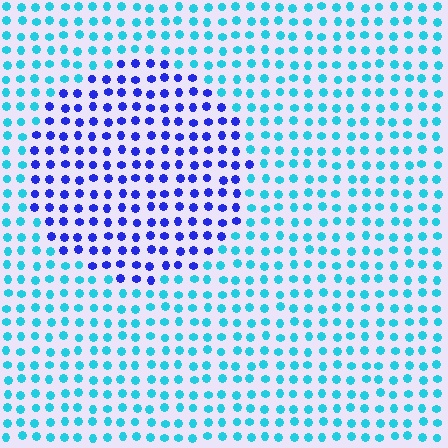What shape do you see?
I see a circle.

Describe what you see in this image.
The image is filled with small cyan elements in a uniform arrangement. A circle-shaped region is visible where the elements are tinted to a slightly different hue, forming a subtle color boundary.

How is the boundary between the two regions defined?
The boundary is defined purely by a slight shift in hue (about 52 degrees). Spacing, size, and orientation are identical on both sides.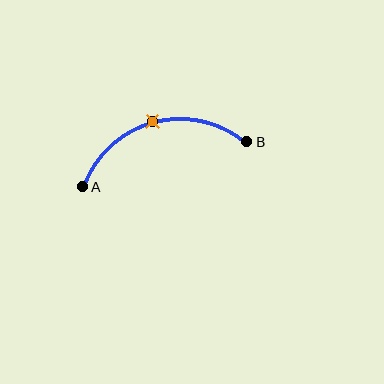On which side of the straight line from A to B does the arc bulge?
The arc bulges above the straight line connecting A and B.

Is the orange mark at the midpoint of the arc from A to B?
Yes. The orange mark lies on the arc at equal arc-length from both A and B — it is the arc midpoint.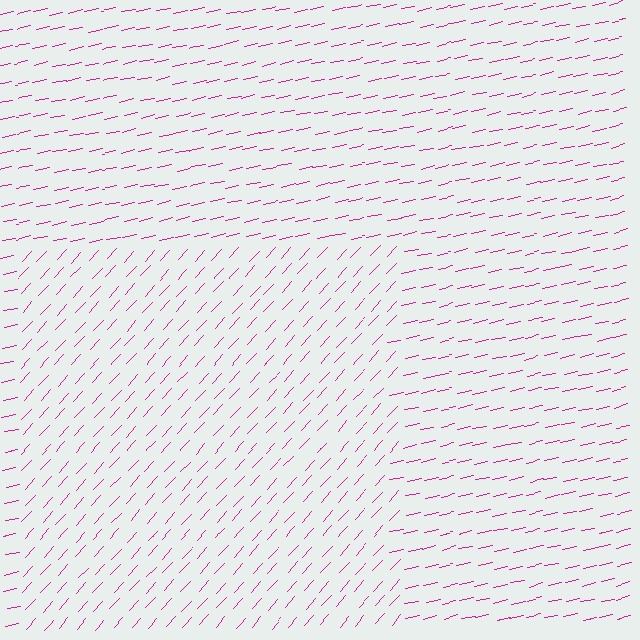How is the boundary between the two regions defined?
The boundary is defined purely by a change in line orientation (approximately 35 degrees difference). All lines are the same color and thickness.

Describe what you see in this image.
The image is filled with small magenta line segments. A rectangle region in the image has lines oriented differently from the surrounding lines, creating a visible texture boundary.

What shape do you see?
I see a rectangle.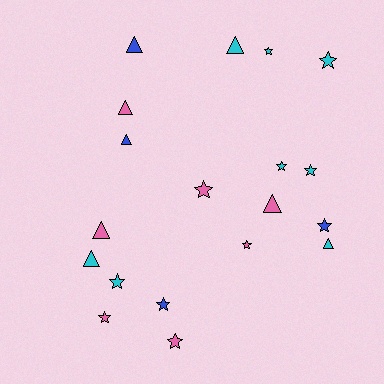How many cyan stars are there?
There are 5 cyan stars.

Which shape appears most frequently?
Star, with 11 objects.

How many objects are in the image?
There are 19 objects.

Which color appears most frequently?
Cyan, with 8 objects.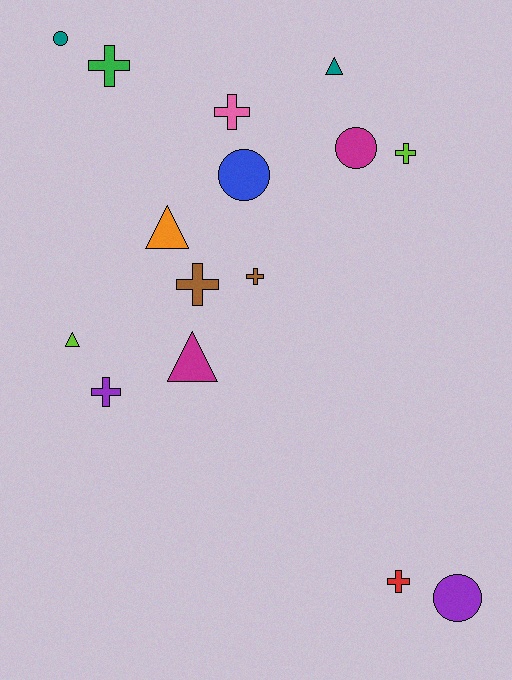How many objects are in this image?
There are 15 objects.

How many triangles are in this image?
There are 4 triangles.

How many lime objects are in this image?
There are 2 lime objects.